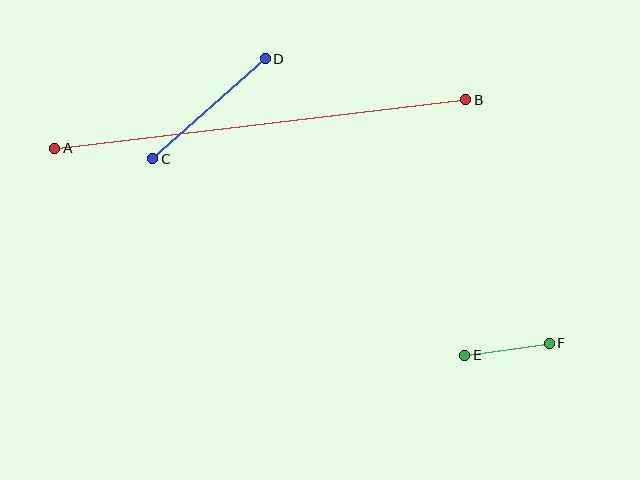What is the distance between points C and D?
The distance is approximately 150 pixels.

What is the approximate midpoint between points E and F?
The midpoint is at approximately (507, 349) pixels.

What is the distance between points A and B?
The distance is approximately 414 pixels.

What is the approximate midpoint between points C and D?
The midpoint is at approximately (209, 109) pixels.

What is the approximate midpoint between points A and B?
The midpoint is at approximately (260, 124) pixels.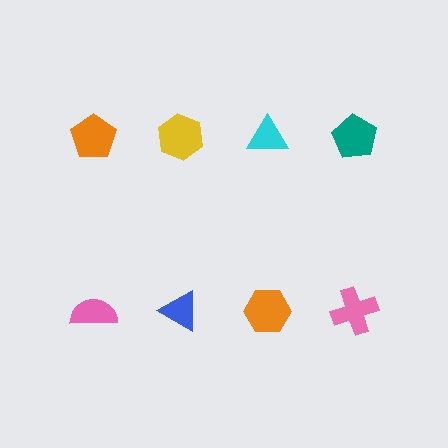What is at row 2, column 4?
A pink cross.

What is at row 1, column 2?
A yellow hexagon.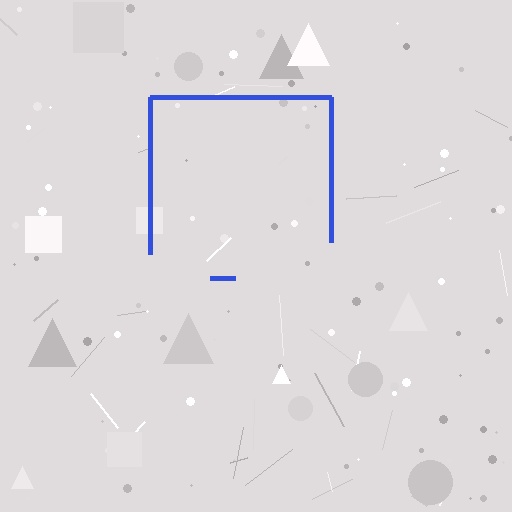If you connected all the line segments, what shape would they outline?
They would outline a square.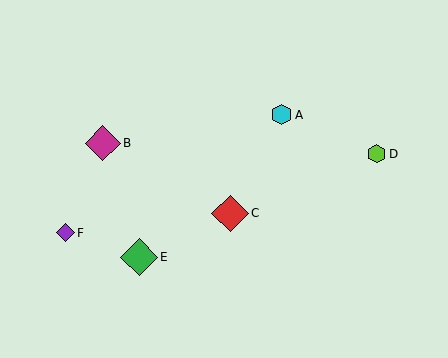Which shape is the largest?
The green diamond (labeled E) is the largest.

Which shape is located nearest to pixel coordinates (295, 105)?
The cyan hexagon (labeled A) at (281, 115) is nearest to that location.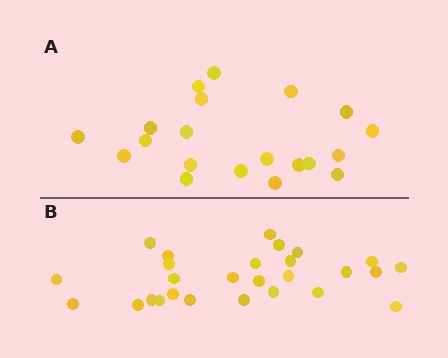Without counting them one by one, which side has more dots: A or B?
Region B (the bottom region) has more dots.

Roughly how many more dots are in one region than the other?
Region B has roughly 8 or so more dots than region A.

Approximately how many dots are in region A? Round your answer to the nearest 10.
About 20 dots.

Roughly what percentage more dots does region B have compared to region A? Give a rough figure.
About 35% more.